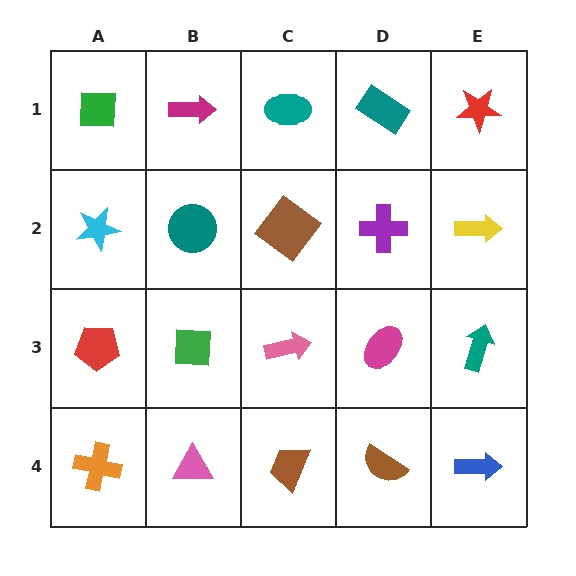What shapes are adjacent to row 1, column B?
A teal circle (row 2, column B), a green square (row 1, column A), a teal ellipse (row 1, column C).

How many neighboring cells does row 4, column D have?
3.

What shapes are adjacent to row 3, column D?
A purple cross (row 2, column D), a brown semicircle (row 4, column D), a pink arrow (row 3, column C), a teal arrow (row 3, column E).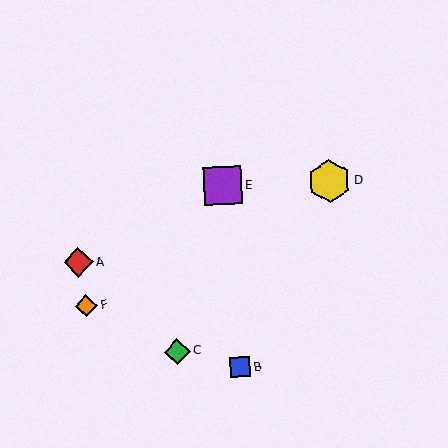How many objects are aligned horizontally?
2 objects (D, E) are aligned horizontally.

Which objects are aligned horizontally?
Objects D, E are aligned horizontally.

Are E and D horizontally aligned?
Yes, both are at y≈186.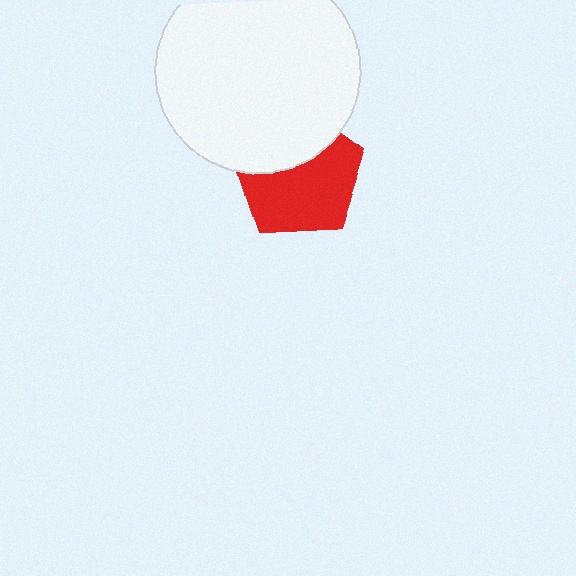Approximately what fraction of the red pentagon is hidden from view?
Roughly 37% of the red pentagon is hidden behind the white circle.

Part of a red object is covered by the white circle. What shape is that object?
It is a pentagon.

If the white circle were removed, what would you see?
You would see the complete red pentagon.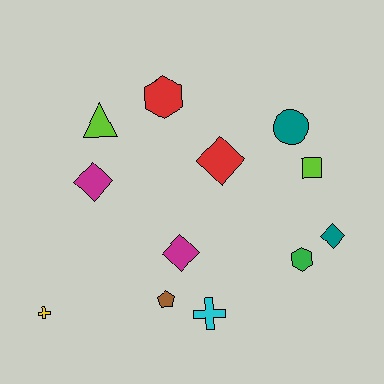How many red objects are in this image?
There are 2 red objects.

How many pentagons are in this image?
There is 1 pentagon.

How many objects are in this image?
There are 12 objects.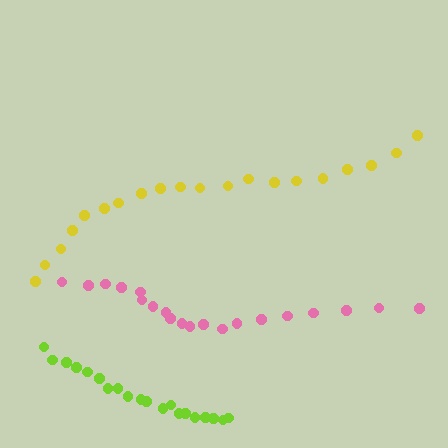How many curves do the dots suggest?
There are 3 distinct paths.